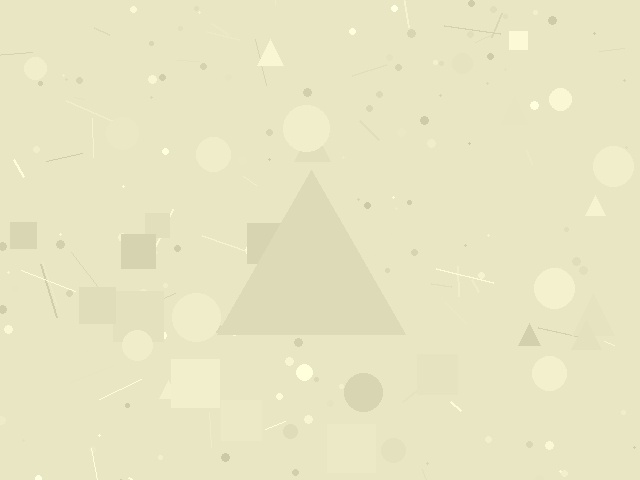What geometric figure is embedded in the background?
A triangle is embedded in the background.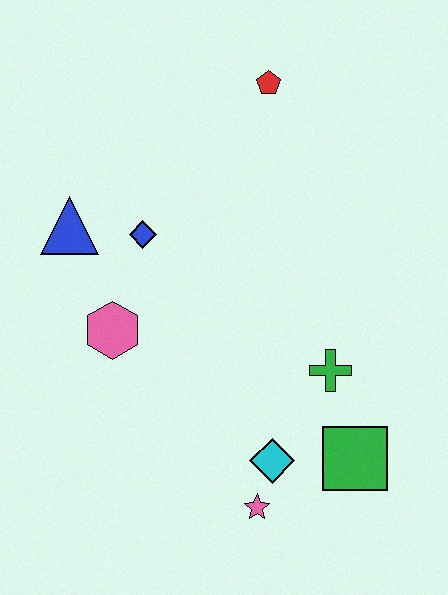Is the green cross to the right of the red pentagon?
Yes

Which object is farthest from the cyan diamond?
The red pentagon is farthest from the cyan diamond.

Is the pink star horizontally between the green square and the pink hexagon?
Yes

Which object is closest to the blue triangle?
The blue diamond is closest to the blue triangle.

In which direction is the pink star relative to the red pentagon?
The pink star is below the red pentagon.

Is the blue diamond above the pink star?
Yes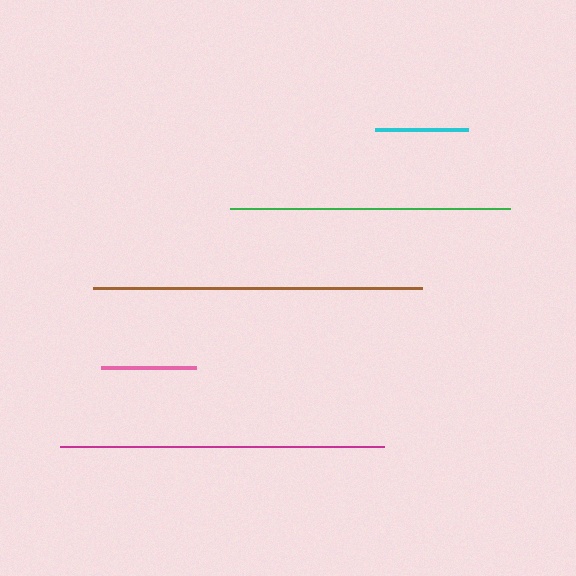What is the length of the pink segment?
The pink segment is approximately 96 pixels long.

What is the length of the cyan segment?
The cyan segment is approximately 93 pixels long.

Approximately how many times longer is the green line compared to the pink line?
The green line is approximately 2.9 times the length of the pink line.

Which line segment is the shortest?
The cyan line is the shortest at approximately 93 pixels.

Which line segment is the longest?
The brown line is the longest at approximately 329 pixels.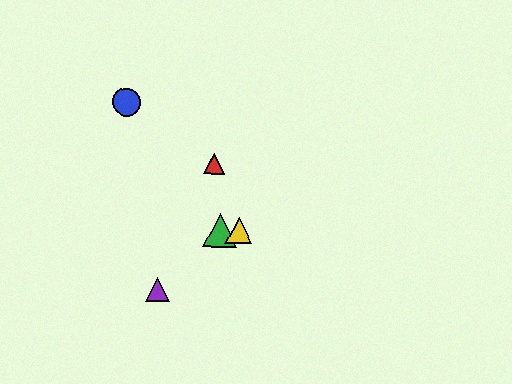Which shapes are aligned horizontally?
The green triangle, the yellow triangle are aligned horizontally.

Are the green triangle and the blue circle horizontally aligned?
No, the green triangle is at y≈230 and the blue circle is at y≈102.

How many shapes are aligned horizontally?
2 shapes (the green triangle, the yellow triangle) are aligned horizontally.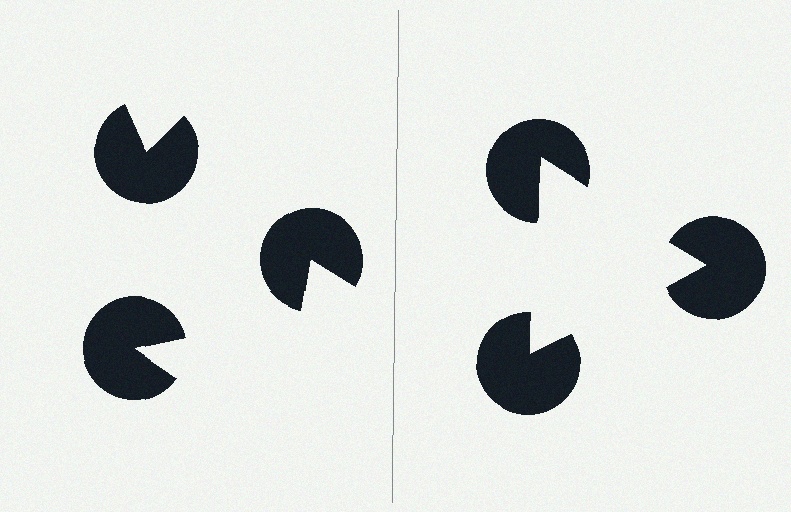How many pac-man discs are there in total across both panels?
6 — 3 on each side.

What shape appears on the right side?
An illusory triangle.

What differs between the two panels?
The pac-man discs are positioned identically on both sides; only the wedge orientations differ. On the right they align to a triangle; on the left they are misaligned.